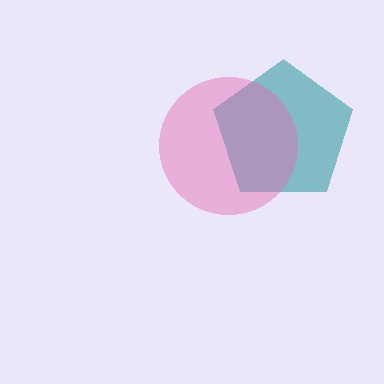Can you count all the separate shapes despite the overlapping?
Yes, there are 2 separate shapes.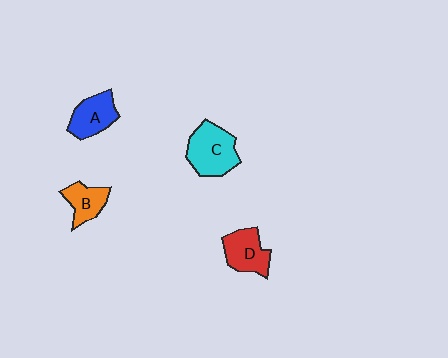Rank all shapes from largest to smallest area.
From largest to smallest: C (cyan), D (red), A (blue), B (orange).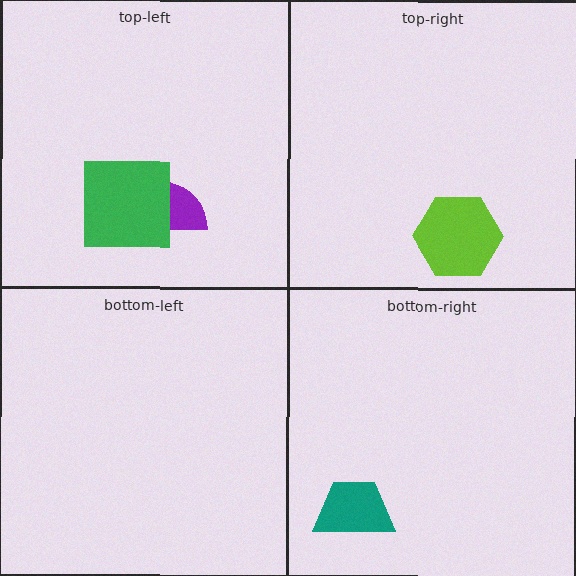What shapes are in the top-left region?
The purple semicircle, the green square.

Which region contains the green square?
The top-left region.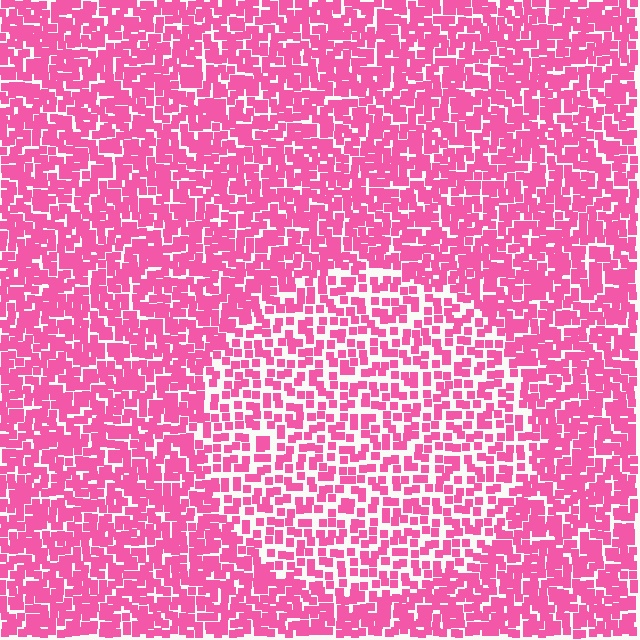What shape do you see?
I see a circle.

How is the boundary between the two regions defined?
The boundary is defined by a change in element density (approximately 1.7x ratio). All elements are the same color, size, and shape.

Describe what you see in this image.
The image contains small pink elements arranged at two different densities. A circle-shaped region is visible where the elements are less densely packed than the surrounding area.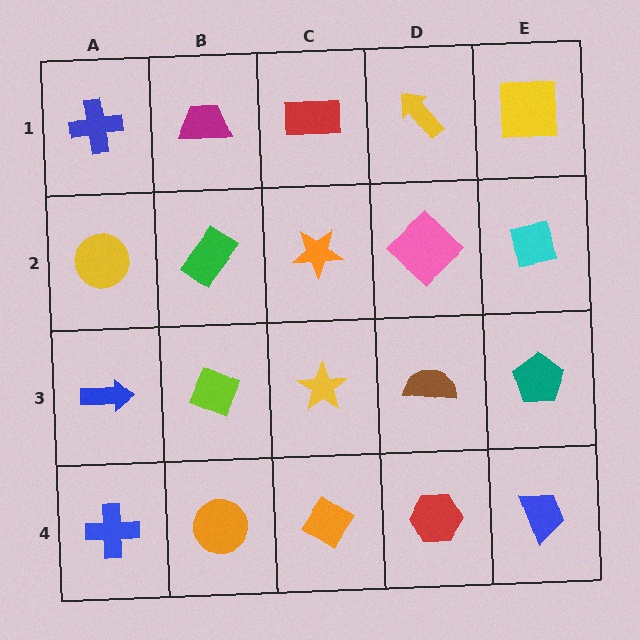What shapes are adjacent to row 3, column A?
A yellow circle (row 2, column A), a blue cross (row 4, column A), a lime diamond (row 3, column B).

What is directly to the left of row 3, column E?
A brown semicircle.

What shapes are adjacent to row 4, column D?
A brown semicircle (row 3, column D), an orange diamond (row 4, column C), a blue trapezoid (row 4, column E).